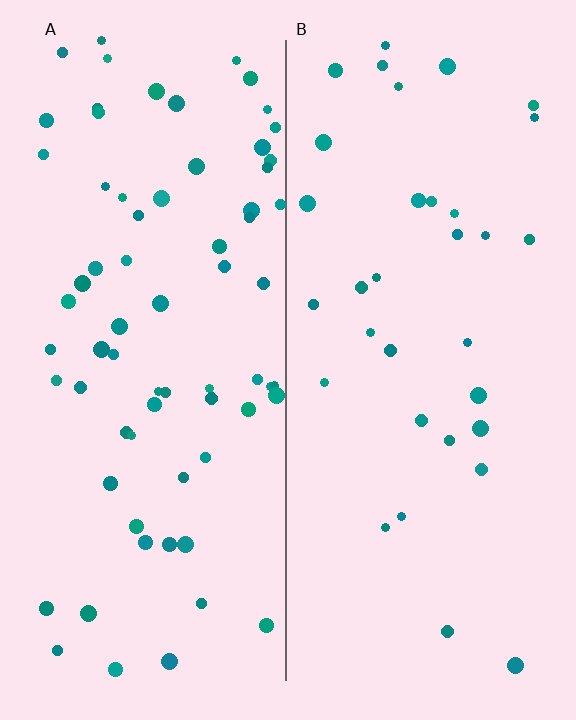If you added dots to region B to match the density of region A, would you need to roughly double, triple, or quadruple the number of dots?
Approximately double.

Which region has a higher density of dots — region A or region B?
A (the left).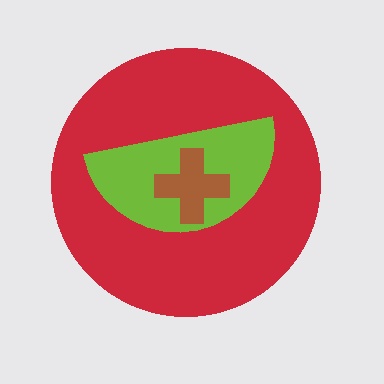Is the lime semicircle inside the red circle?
Yes.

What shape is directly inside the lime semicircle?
The brown cross.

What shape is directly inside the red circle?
The lime semicircle.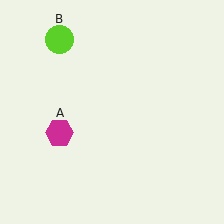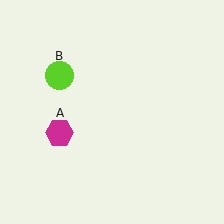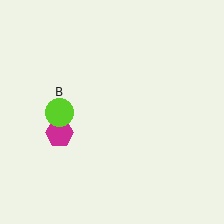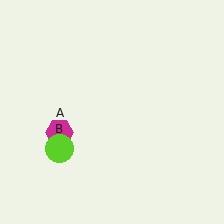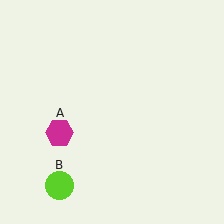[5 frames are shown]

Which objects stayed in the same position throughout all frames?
Magenta hexagon (object A) remained stationary.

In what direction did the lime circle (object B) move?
The lime circle (object B) moved down.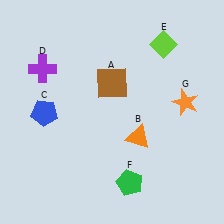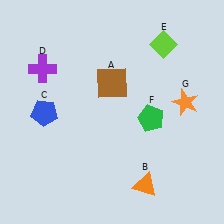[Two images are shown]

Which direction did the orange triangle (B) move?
The orange triangle (B) moved down.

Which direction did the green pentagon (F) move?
The green pentagon (F) moved up.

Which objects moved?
The objects that moved are: the orange triangle (B), the green pentagon (F).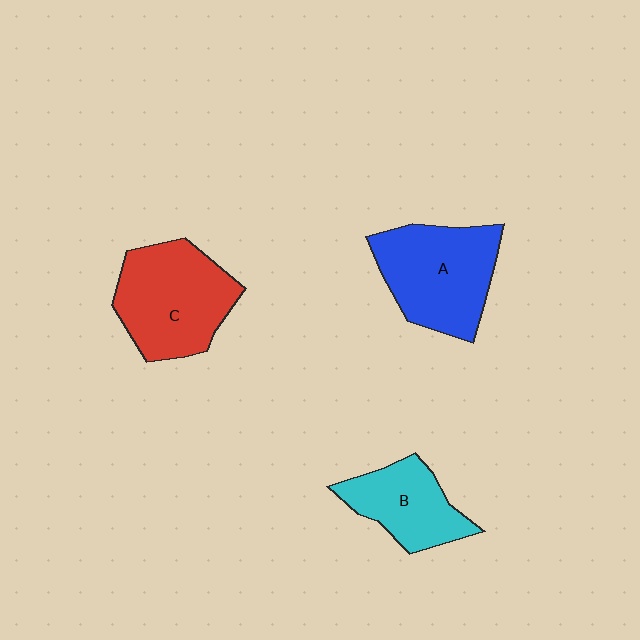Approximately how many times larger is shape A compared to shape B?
Approximately 1.4 times.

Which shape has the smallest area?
Shape B (cyan).